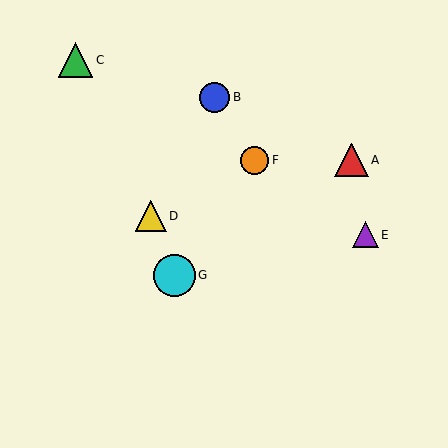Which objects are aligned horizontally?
Objects A, F are aligned horizontally.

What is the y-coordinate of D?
Object D is at y≈216.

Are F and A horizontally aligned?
Yes, both are at y≈160.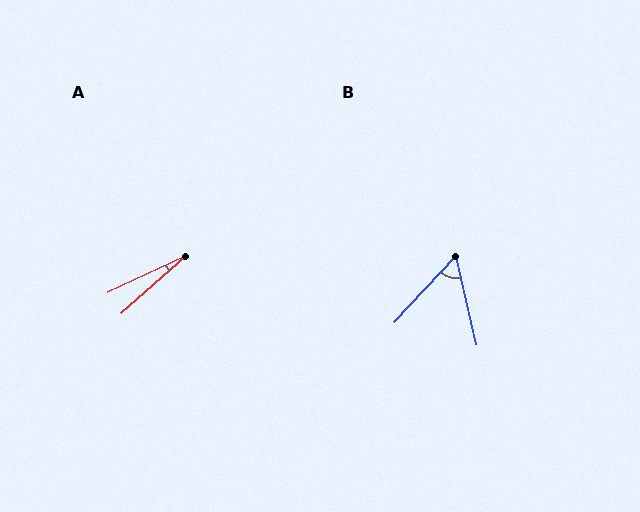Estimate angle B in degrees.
Approximately 56 degrees.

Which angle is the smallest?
A, at approximately 17 degrees.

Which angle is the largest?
B, at approximately 56 degrees.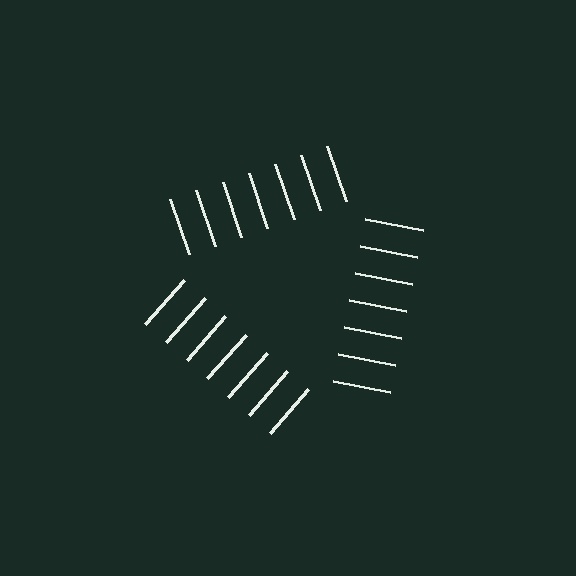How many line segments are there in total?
21 — 7 along each of the 3 edges.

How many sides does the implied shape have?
3 sides — the line-ends trace a triangle.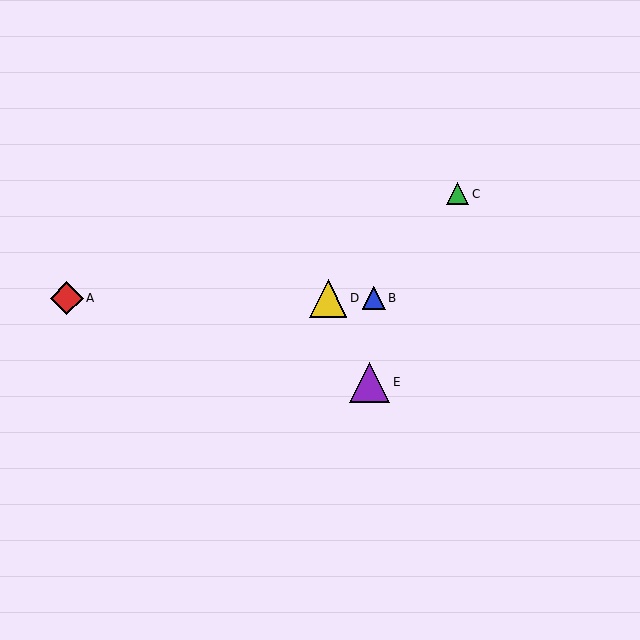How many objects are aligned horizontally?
3 objects (A, B, D) are aligned horizontally.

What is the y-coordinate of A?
Object A is at y≈298.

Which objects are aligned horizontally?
Objects A, B, D are aligned horizontally.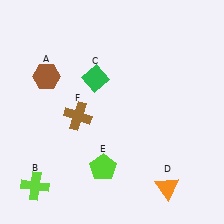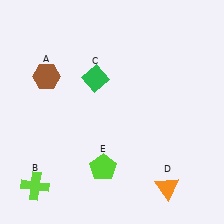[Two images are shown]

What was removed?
The brown cross (F) was removed in Image 2.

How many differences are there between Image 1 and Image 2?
There is 1 difference between the two images.